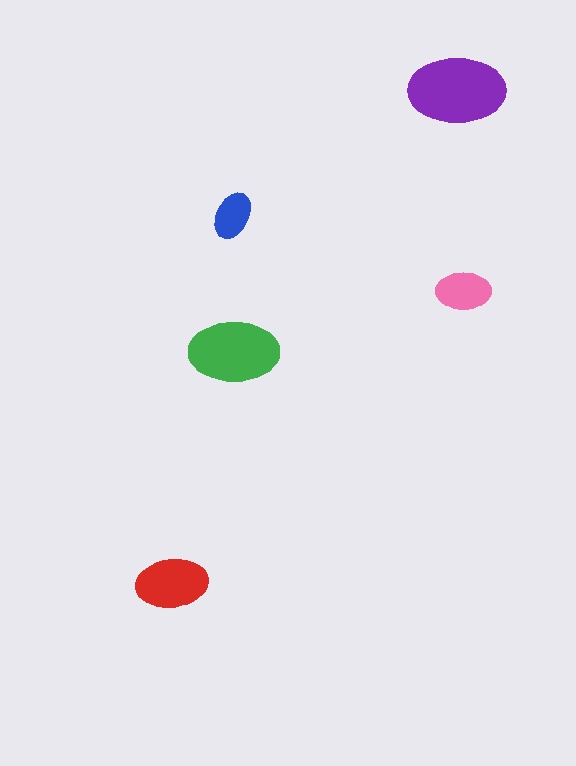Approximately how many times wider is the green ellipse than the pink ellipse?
About 1.5 times wider.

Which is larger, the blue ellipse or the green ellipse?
The green one.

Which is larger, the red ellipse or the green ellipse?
The green one.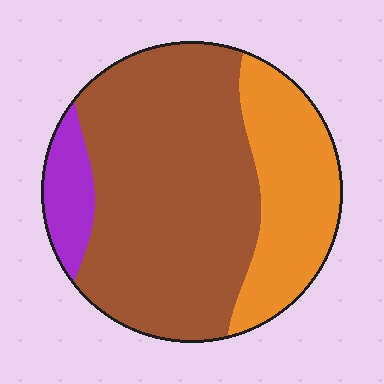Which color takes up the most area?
Brown, at roughly 65%.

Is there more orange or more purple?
Orange.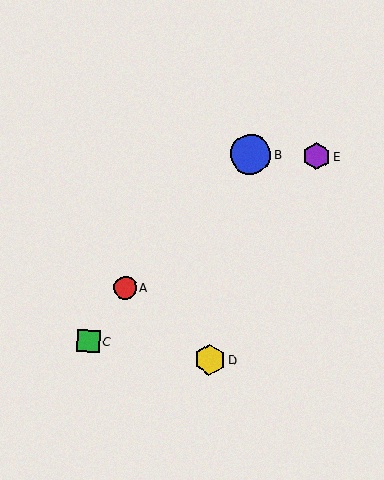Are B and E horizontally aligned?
Yes, both are at y≈154.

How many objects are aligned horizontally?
2 objects (B, E) are aligned horizontally.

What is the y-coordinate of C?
Object C is at y≈341.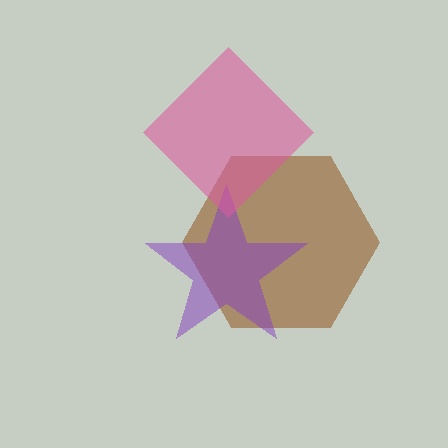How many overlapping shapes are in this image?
There are 3 overlapping shapes in the image.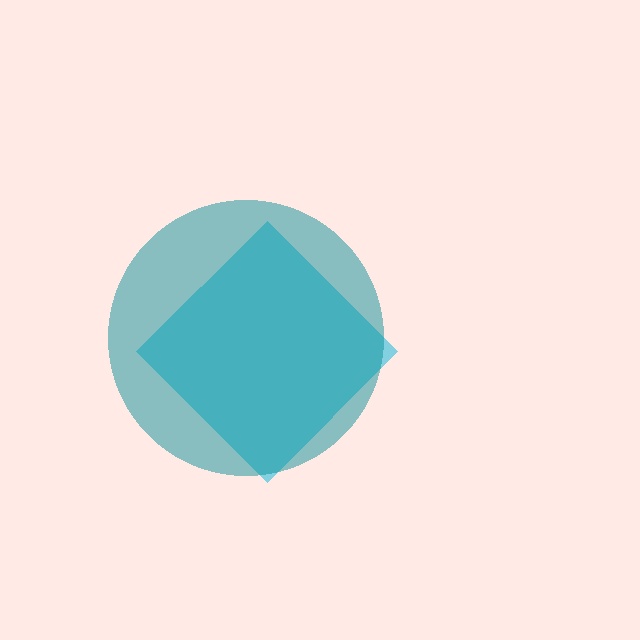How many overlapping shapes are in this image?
There are 2 overlapping shapes in the image.